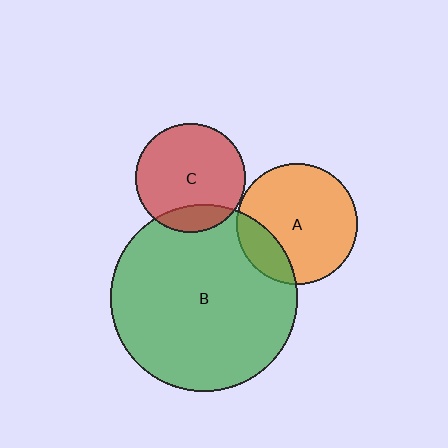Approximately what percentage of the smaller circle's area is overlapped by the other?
Approximately 20%.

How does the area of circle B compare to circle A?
Approximately 2.4 times.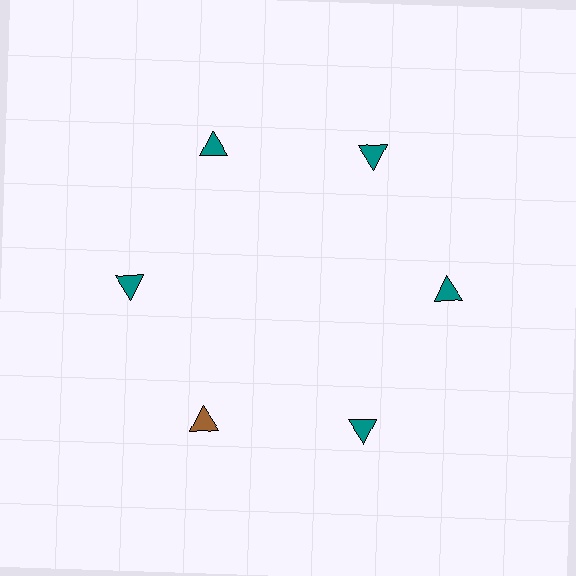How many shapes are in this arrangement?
There are 6 shapes arranged in a ring pattern.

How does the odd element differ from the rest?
It has a different color: brown instead of teal.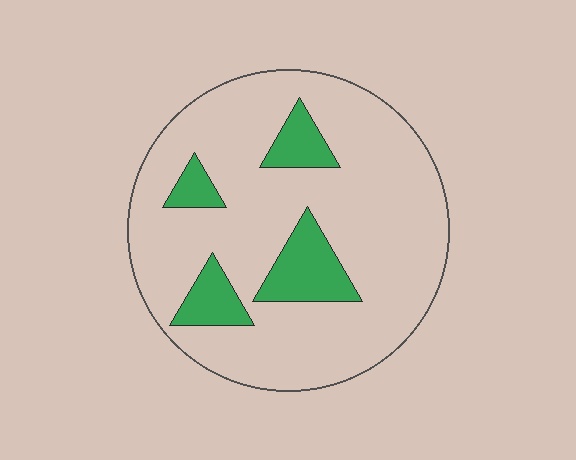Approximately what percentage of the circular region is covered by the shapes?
Approximately 15%.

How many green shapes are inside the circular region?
4.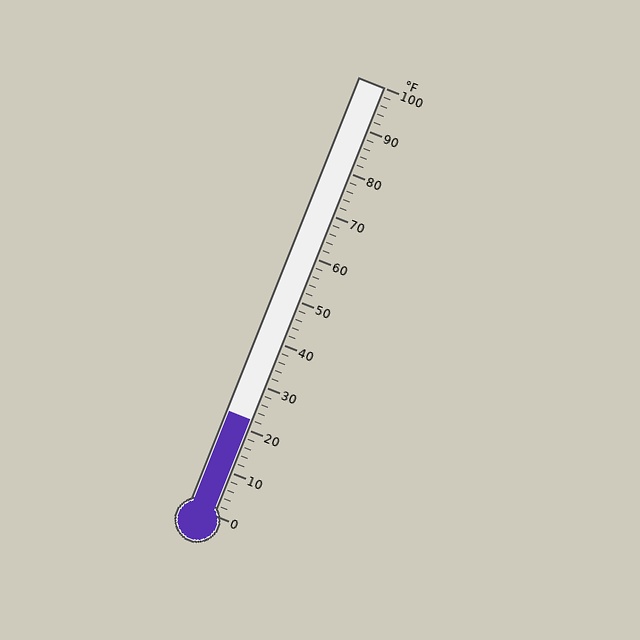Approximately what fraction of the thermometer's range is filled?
The thermometer is filled to approximately 20% of its range.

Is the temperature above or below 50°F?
The temperature is below 50°F.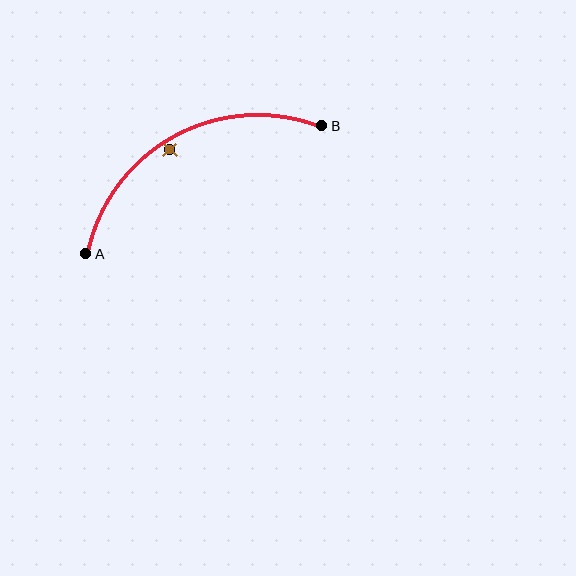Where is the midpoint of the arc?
The arc midpoint is the point on the curve farthest from the straight line joining A and B. It sits above that line.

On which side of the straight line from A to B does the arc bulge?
The arc bulges above the straight line connecting A and B.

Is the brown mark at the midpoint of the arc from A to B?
No — the brown mark does not lie on the arc at all. It sits slightly inside the curve.